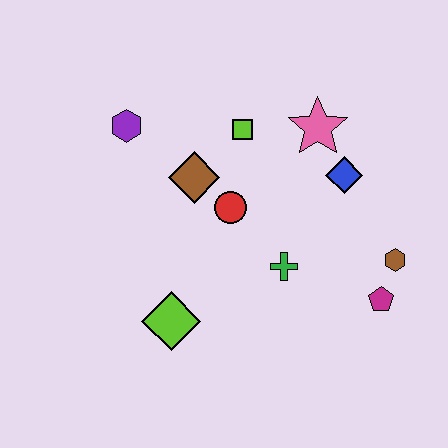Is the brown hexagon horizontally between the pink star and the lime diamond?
No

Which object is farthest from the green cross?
The purple hexagon is farthest from the green cross.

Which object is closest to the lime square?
The brown diamond is closest to the lime square.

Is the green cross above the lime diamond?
Yes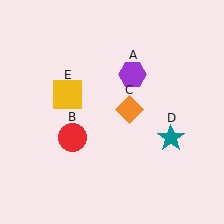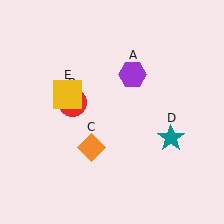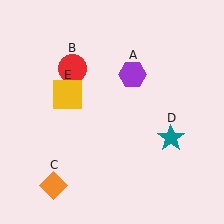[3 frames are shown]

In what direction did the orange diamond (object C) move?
The orange diamond (object C) moved down and to the left.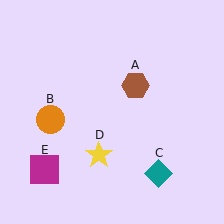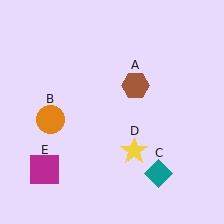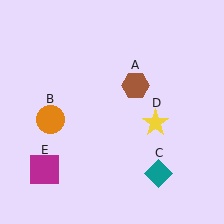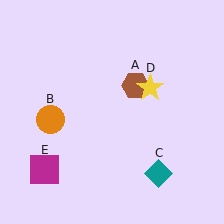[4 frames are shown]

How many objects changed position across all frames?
1 object changed position: yellow star (object D).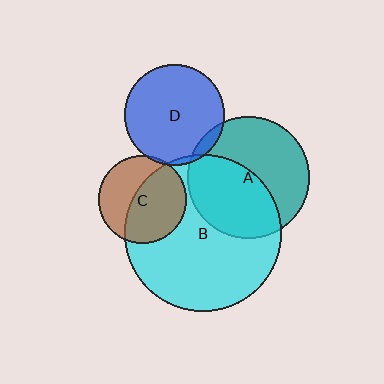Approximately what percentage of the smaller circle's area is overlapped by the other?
Approximately 5%.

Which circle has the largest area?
Circle B (cyan).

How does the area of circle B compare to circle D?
Approximately 2.5 times.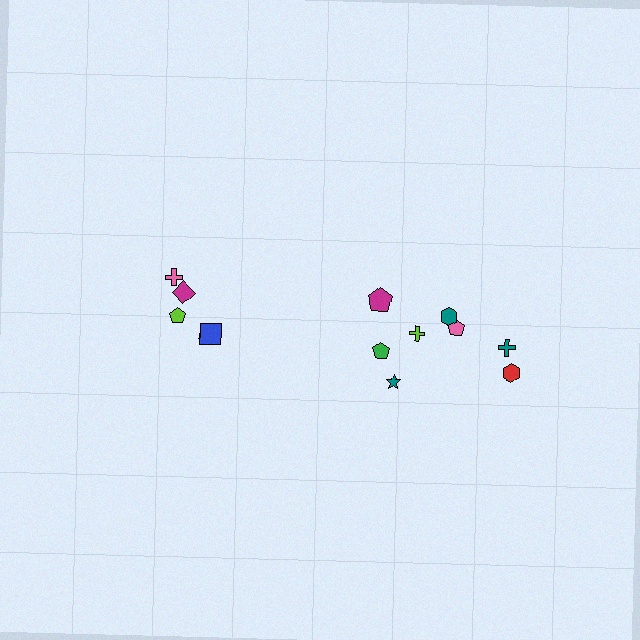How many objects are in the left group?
There are 5 objects.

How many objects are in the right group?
There are 8 objects.